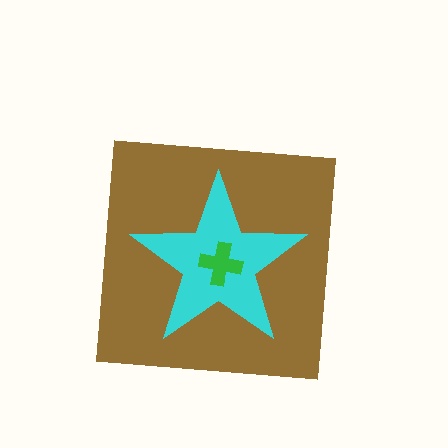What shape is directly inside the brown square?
The cyan star.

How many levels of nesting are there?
3.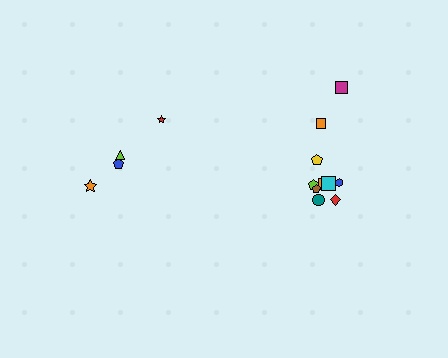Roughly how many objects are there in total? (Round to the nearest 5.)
Roughly 15 objects in total.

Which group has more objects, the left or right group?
The right group.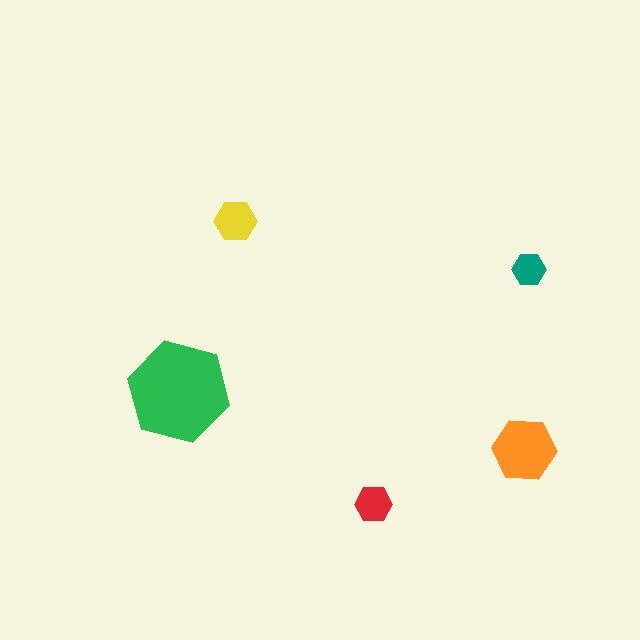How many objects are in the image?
There are 5 objects in the image.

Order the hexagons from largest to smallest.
the green one, the orange one, the yellow one, the red one, the teal one.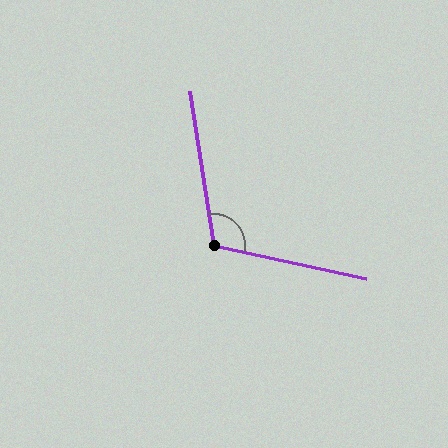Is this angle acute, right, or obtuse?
It is obtuse.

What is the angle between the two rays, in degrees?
Approximately 110 degrees.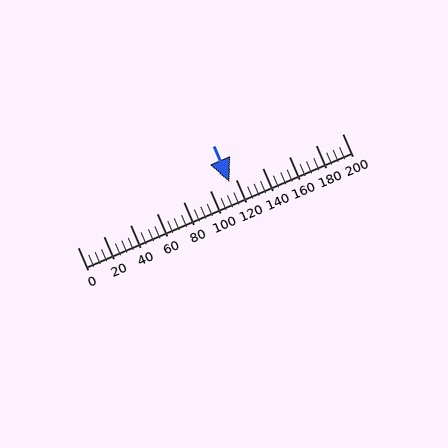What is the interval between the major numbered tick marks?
The major tick marks are spaced 20 units apart.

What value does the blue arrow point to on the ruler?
The blue arrow points to approximately 115.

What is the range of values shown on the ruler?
The ruler shows values from 0 to 200.